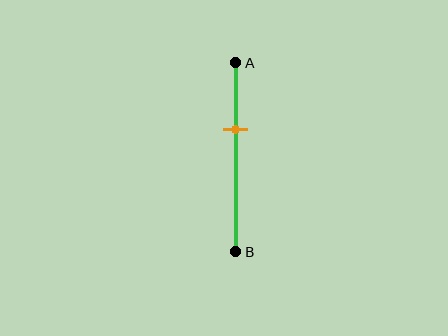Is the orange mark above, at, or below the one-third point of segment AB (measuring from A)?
The orange mark is approximately at the one-third point of segment AB.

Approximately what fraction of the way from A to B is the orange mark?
The orange mark is approximately 35% of the way from A to B.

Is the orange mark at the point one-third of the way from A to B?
Yes, the mark is approximately at the one-third point.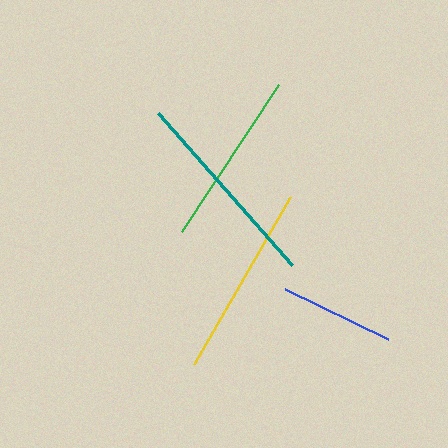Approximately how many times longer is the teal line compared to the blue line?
The teal line is approximately 1.8 times the length of the blue line.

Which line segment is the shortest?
The blue line is the shortest at approximately 114 pixels.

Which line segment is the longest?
The teal line is the longest at approximately 203 pixels.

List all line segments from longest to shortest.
From longest to shortest: teal, yellow, green, blue.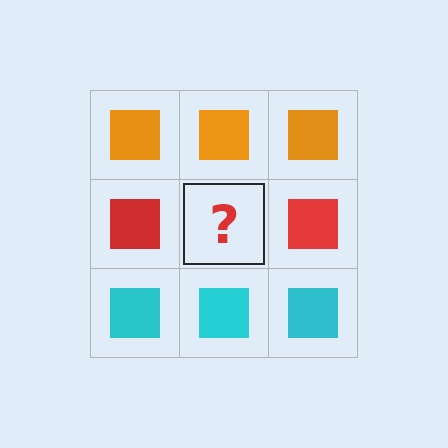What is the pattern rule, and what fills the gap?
The rule is that each row has a consistent color. The gap should be filled with a red square.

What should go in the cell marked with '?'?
The missing cell should contain a red square.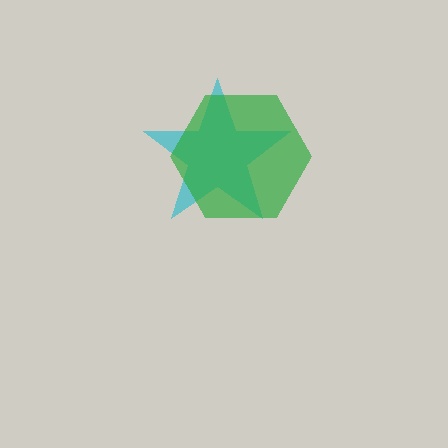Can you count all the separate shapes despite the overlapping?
Yes, there are 2 separate shapes.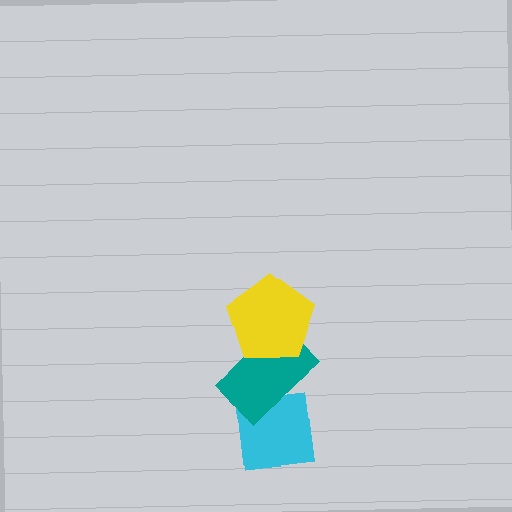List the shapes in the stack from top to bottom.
From top to bottom: the yellow pentagon, the teal rectangle, the cyan square.